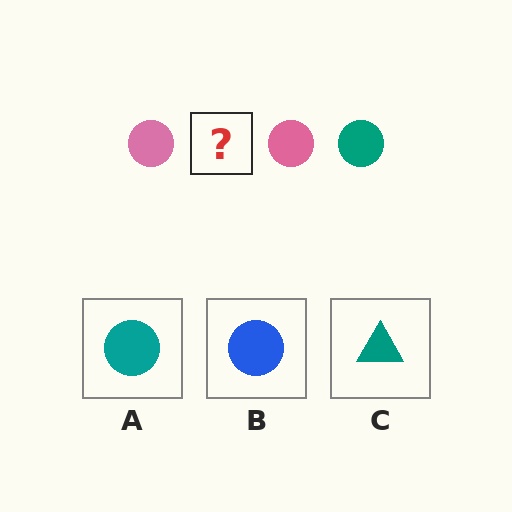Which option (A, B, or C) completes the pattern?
A.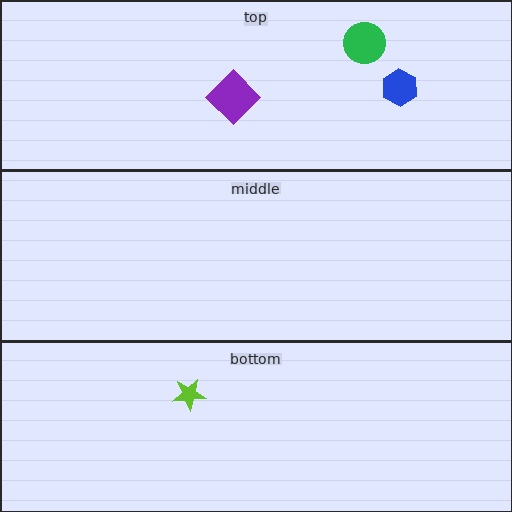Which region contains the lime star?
The bottom region.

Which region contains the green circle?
The top region.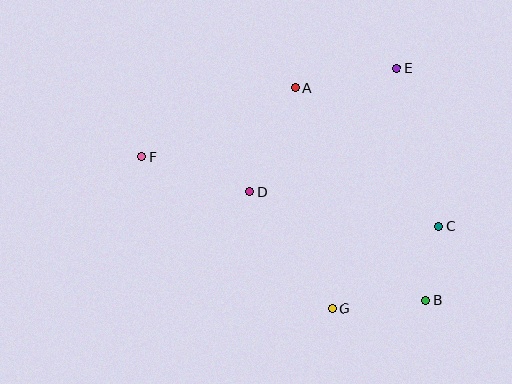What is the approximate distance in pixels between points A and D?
The distance between A and D is approximately 113 pixels.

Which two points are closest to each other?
Points B and C are closest to each other.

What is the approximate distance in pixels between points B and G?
The distance between B and G is approximately 93 pixels.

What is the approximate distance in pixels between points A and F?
The distance between A and F is approximately 168 pixels.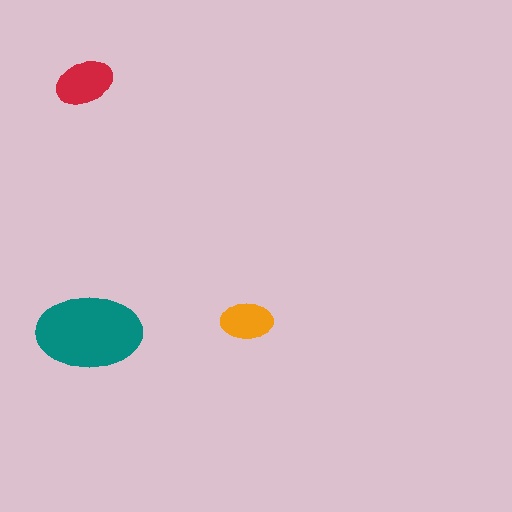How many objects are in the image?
There are 3 objects in the image.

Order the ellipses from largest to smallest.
the teal one, the red one, the orange one.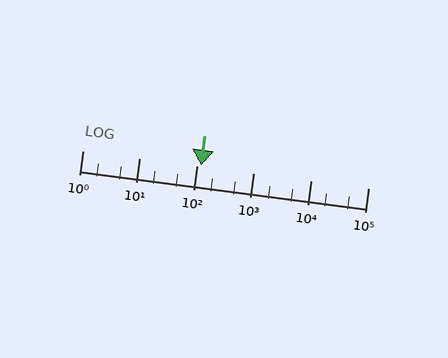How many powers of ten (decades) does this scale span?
The scale spans 5 decades, from 1 to 100000.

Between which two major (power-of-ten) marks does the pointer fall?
The pointer is between 100 and 1000.